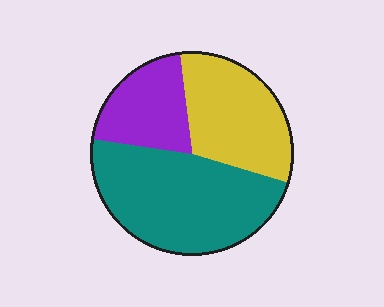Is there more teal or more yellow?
Teal.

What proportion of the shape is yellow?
Yellow covers around 30% of the shape.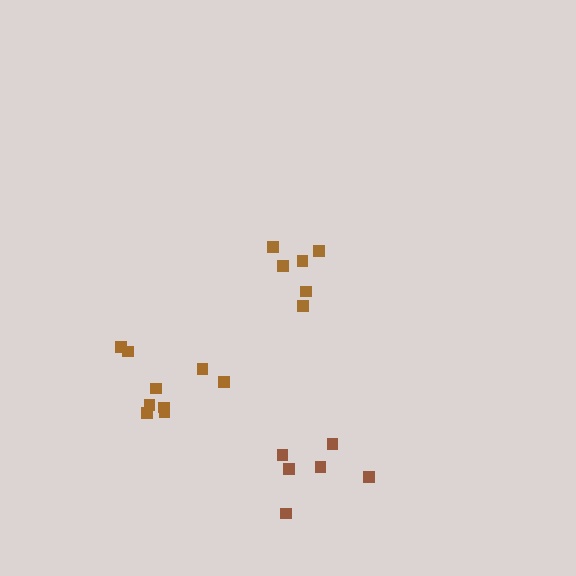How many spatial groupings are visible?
There are 3 spatial groupings.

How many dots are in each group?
Group 1: 9 dots, Group 2: 6 dots, Group 3: 6 dots (21 total).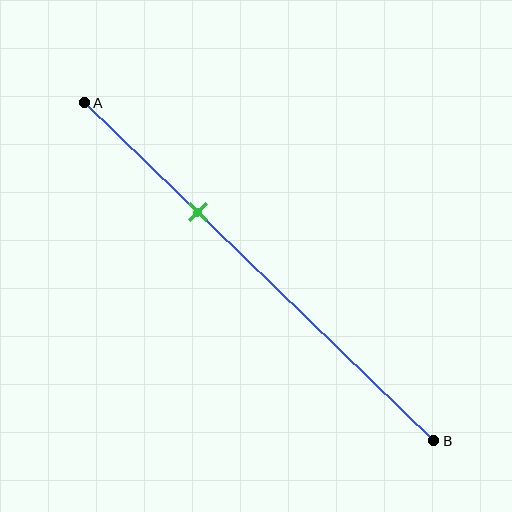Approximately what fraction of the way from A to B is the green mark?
The green mark is approximately 30% of the way from A to B.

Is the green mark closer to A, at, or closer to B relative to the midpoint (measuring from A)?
The green mark is closer to point A than the midpoint of segment AB.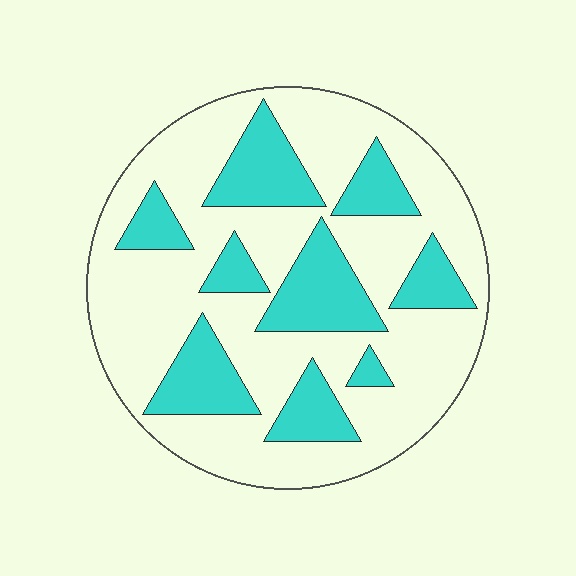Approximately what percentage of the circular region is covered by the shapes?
Approximately 30%.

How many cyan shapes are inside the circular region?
9.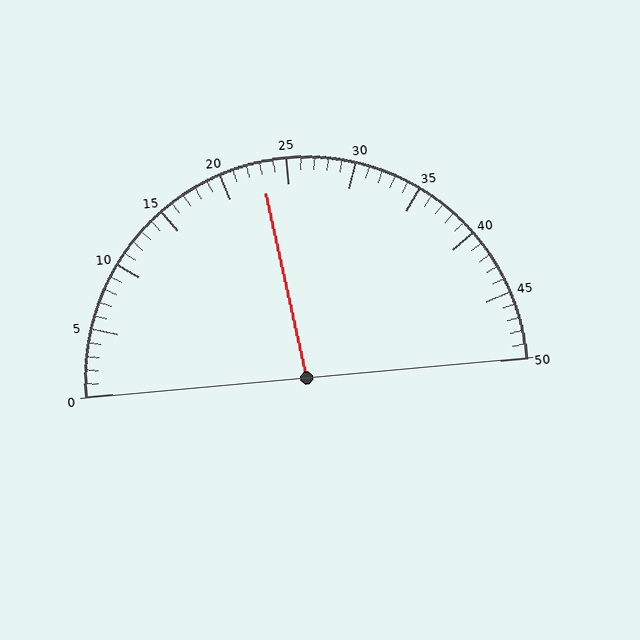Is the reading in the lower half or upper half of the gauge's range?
The reading is in the lower half of the range (0 to 50).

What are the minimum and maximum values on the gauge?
The gauge ranges from 0 to 50.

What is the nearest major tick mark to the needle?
The nearest major tick mark is 25.